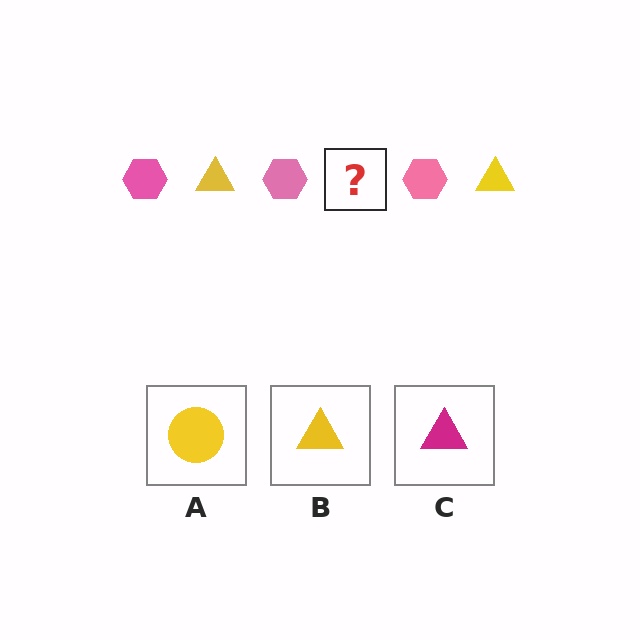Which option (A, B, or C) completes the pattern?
B.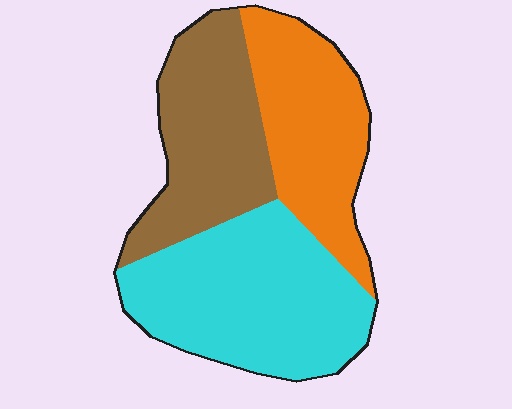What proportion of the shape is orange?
Orange takes up between a quarter and a half of the shape.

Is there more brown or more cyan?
Cyan.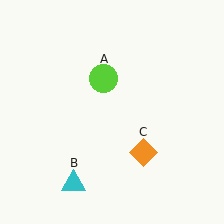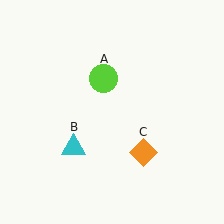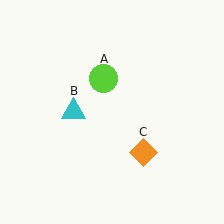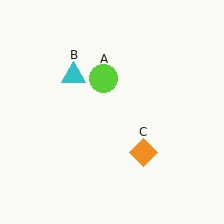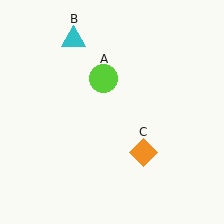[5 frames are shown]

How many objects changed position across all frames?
1 object changed position: cyan triangle (object B).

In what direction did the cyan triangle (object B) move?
The cyan triangle (object B) moved up.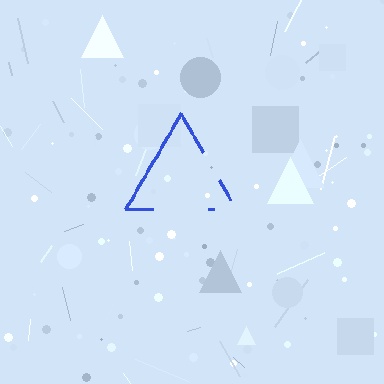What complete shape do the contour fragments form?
The contour fragments form a triangle.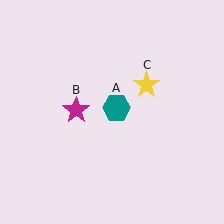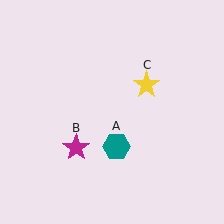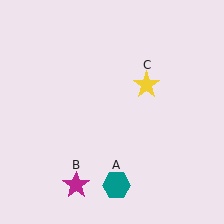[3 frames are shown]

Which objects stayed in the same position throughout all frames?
Yellow star (object C) remained stationary.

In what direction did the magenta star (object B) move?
The magenta star (object B) moved down.